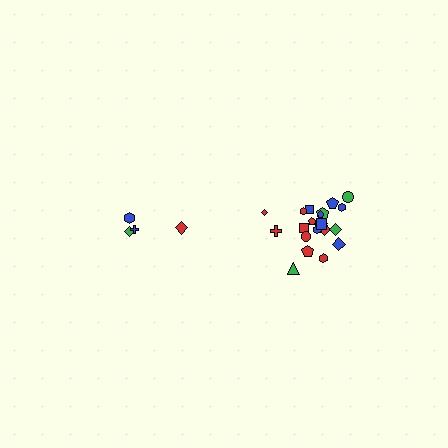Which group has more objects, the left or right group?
The right group.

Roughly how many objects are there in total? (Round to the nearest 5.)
Roughly 25 objects in total.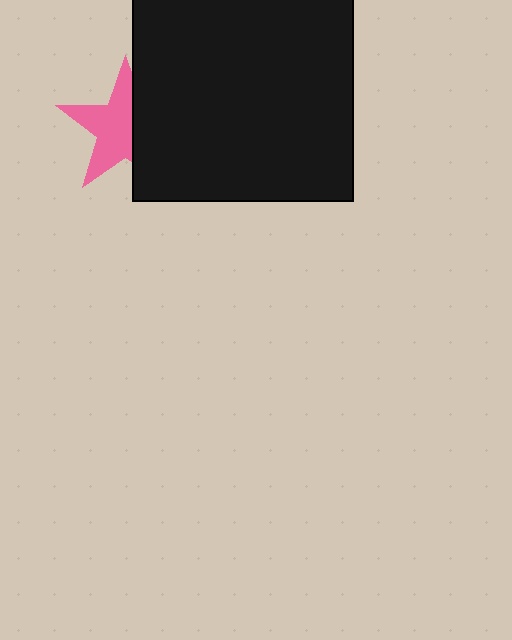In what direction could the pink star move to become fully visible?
The pink star could move left. That would shift it out from behind the black rectangle entirely.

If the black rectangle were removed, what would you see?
You would see the complete pink star.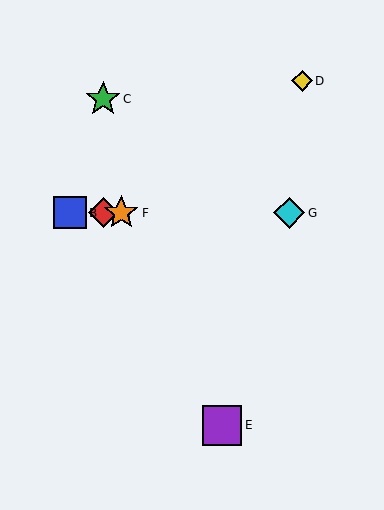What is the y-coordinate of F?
Object F is at y≈213.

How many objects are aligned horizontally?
4 objects (A, B, F, G) are aligned horizontally.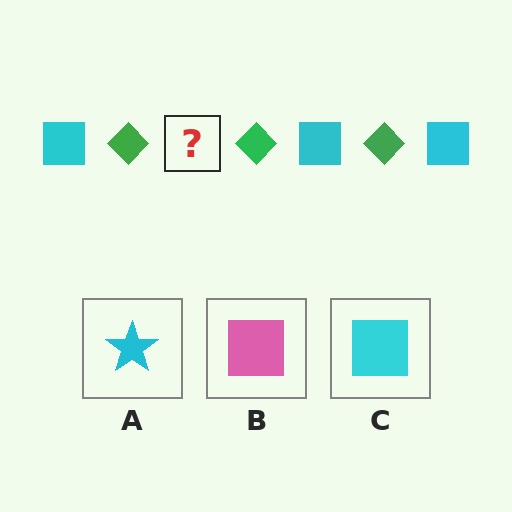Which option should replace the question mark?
Option C.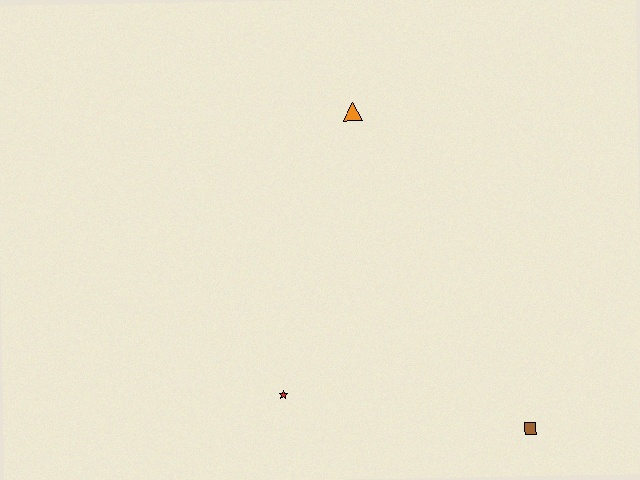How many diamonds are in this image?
There are no diamonds.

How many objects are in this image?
There are 3 objects.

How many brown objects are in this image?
There is 1 brown object.